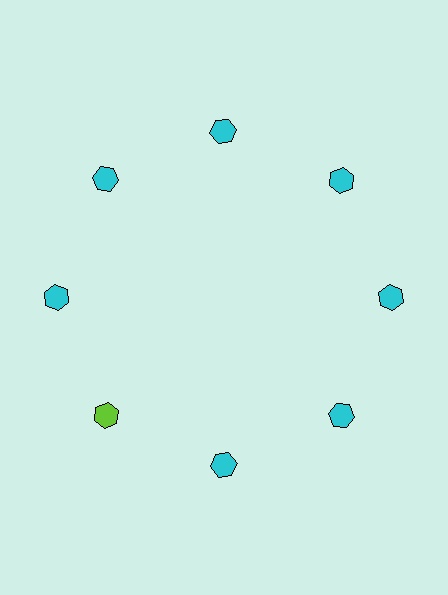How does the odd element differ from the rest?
It has a different color: lime instead of cyan.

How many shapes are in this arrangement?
There are 8 shapes arranged in a ring pattern.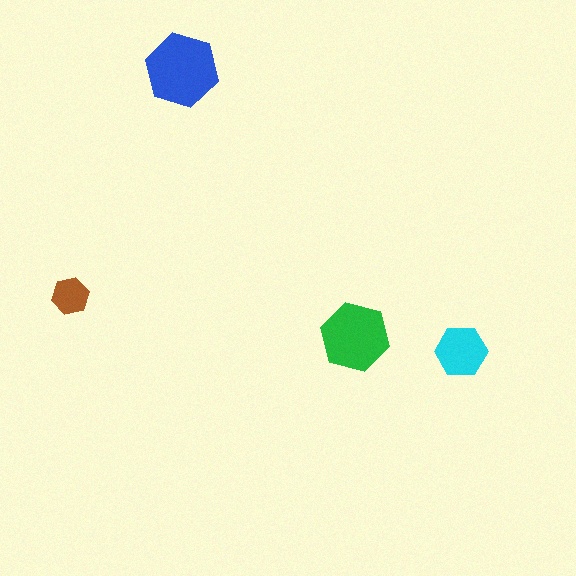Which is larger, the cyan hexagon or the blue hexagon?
The blue one.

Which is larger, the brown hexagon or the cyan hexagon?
The cyan one.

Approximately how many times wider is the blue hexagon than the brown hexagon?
About 2 times wider.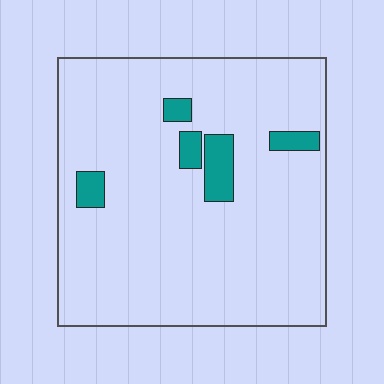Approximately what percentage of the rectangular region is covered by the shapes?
Approximately 10%.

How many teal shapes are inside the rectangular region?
5.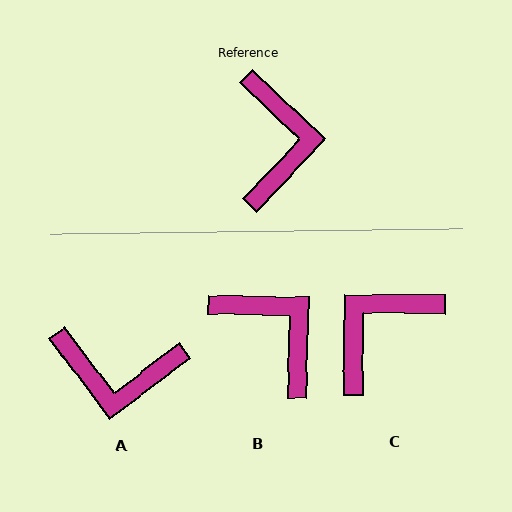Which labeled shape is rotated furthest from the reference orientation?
C, about 133 degrees away.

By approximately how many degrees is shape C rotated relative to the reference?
Approximately 133 degrees counter-clockwise.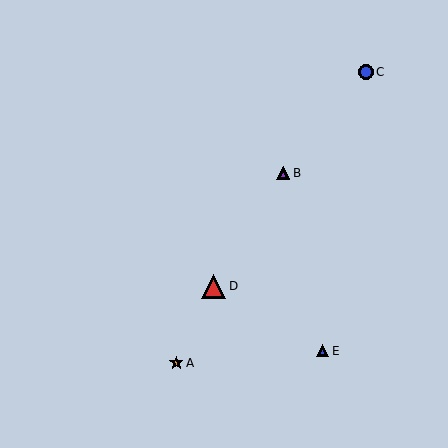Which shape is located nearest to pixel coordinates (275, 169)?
The purple triangle (labeled B) at (283, 173) is nearest to that location.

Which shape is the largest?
The red triangle (labeled D) is the largest.